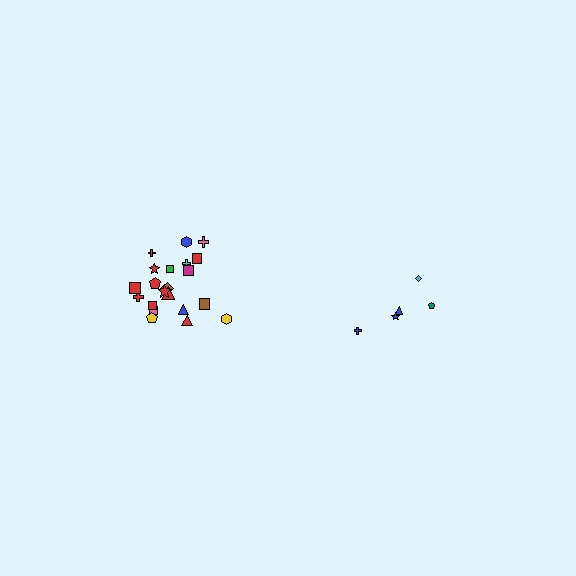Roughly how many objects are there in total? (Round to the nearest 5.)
Roughly 25 objects in total.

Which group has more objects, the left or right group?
The left group.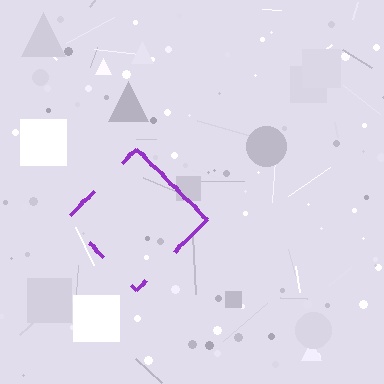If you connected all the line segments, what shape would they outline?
They would outline a diamond.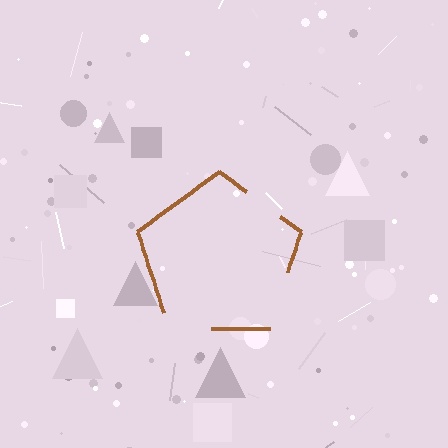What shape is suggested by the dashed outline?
The dashed outline suggests a pentagon.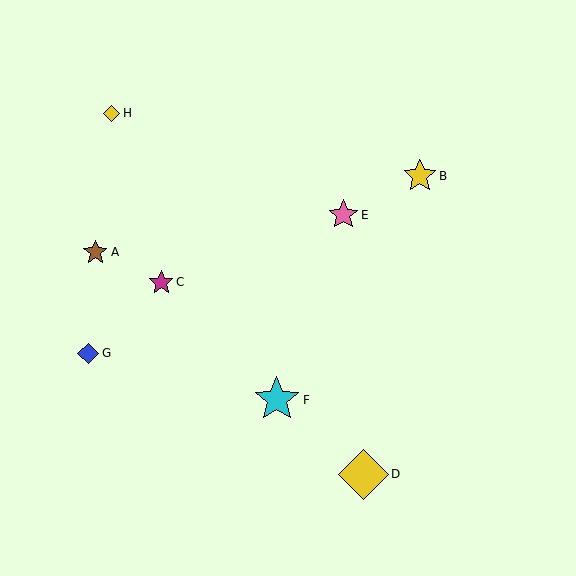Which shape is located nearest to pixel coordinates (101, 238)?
The brown star (labeled A) at (95, 252) is nearest to that location.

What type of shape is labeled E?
Shape E is a pink star.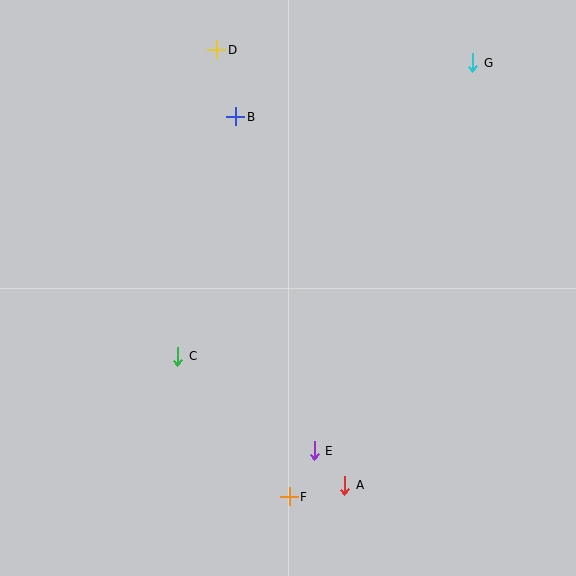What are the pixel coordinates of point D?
Point D is at (217, 50).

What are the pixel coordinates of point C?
Point C is at (178, 356).